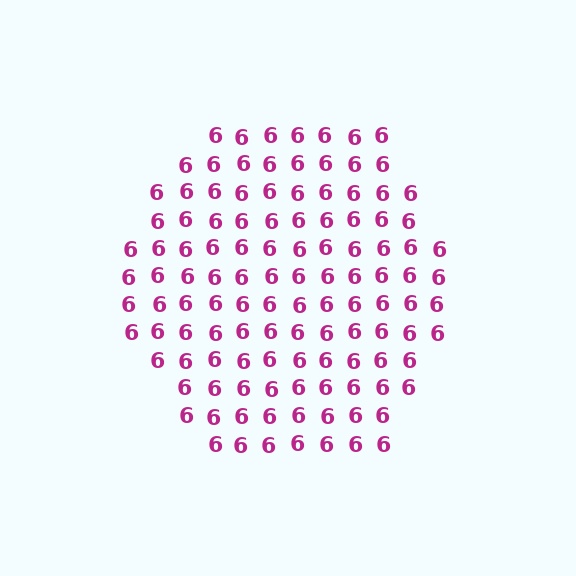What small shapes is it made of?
It is made of small digit 6's.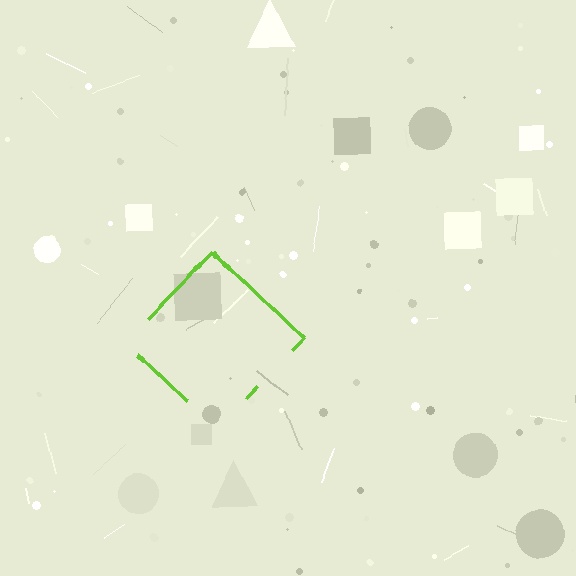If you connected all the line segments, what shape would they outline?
They would outline a diamond.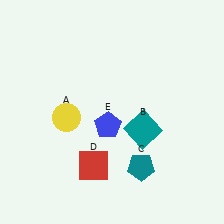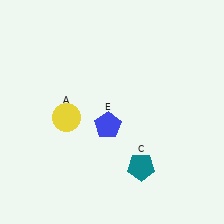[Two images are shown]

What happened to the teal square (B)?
The teal square (B) was removed in Image 2. It was in the bottom-right area of Image 1.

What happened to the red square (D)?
The red square (D) was removed in Image 2. It was in the bottom-left area of Image 1.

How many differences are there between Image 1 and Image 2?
There are 2 differences between the two images.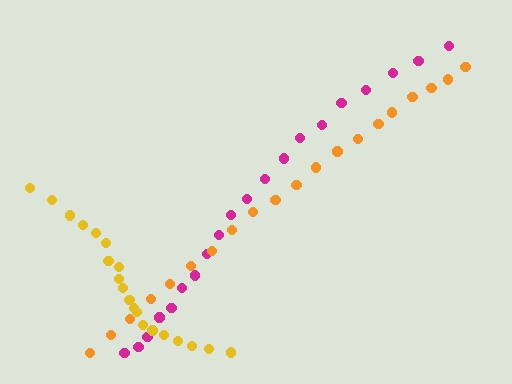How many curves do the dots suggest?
There are 3 distinct paths.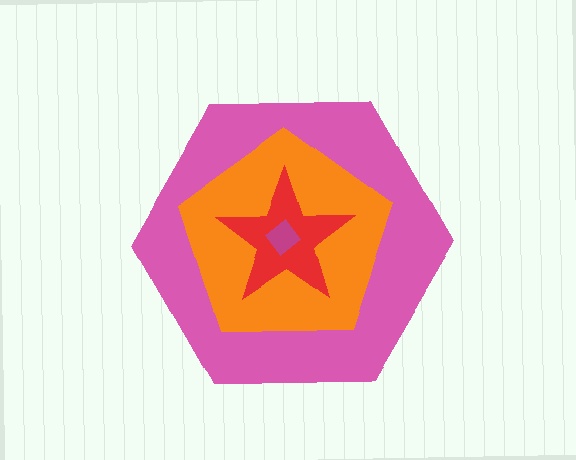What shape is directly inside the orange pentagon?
The red star.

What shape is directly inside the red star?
The magenta diamond.